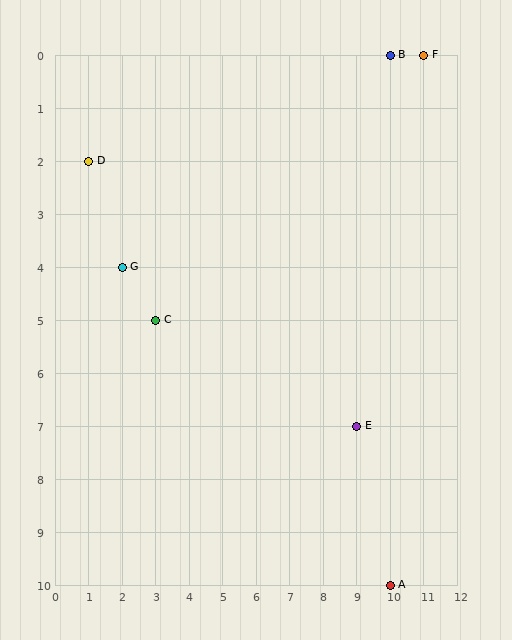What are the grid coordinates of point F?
Point F is at grid coordinates (11, 0).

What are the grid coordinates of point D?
Point D is at grid coordinates (1, 2).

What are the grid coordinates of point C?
Point C is at grid coordinates (3, 5).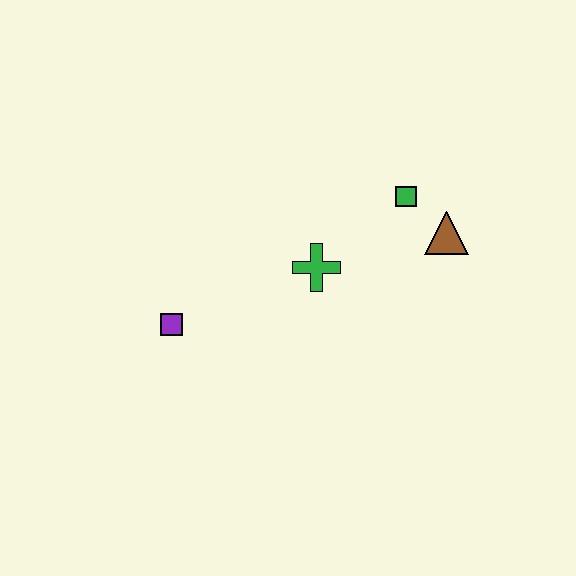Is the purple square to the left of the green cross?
Yes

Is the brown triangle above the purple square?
Yes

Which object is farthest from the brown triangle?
The purple square is farthest from the brown triangle.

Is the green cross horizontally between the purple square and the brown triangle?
Yes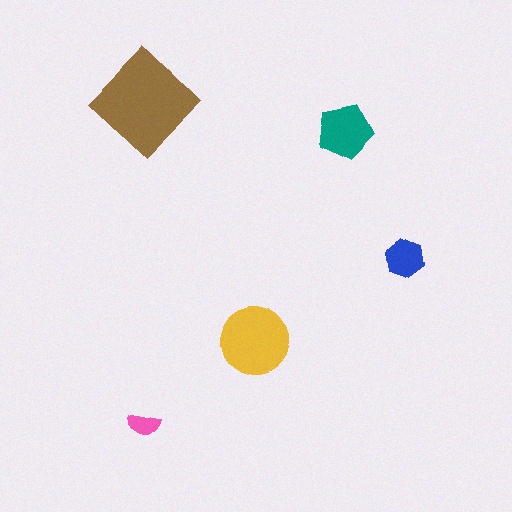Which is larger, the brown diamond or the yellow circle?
The brown diamond.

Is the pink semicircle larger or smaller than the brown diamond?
Smaller.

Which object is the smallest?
The pink semicircle.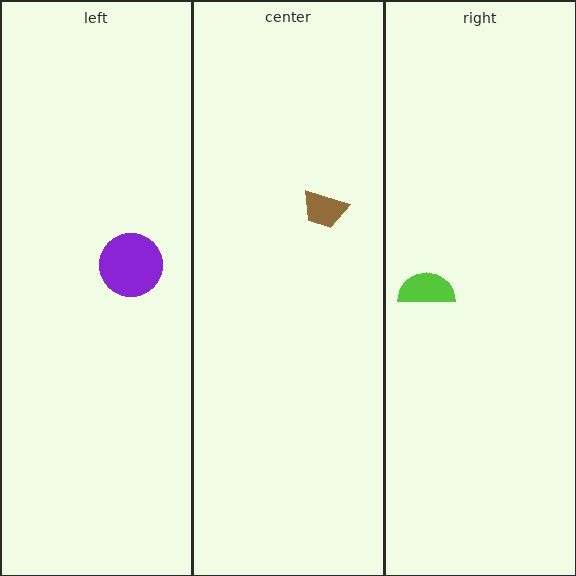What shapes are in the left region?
The purple circle.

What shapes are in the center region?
The brown trapezoid.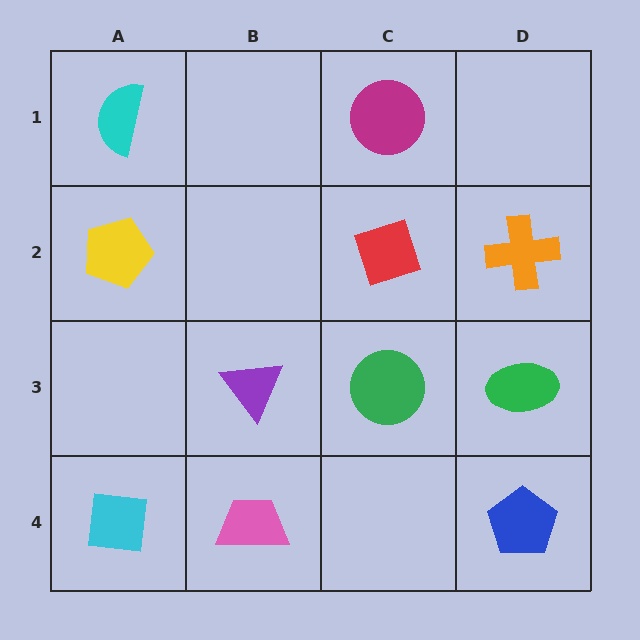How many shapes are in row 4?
3 shapes.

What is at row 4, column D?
A blue pentagon.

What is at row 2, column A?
A yellow pentagon.